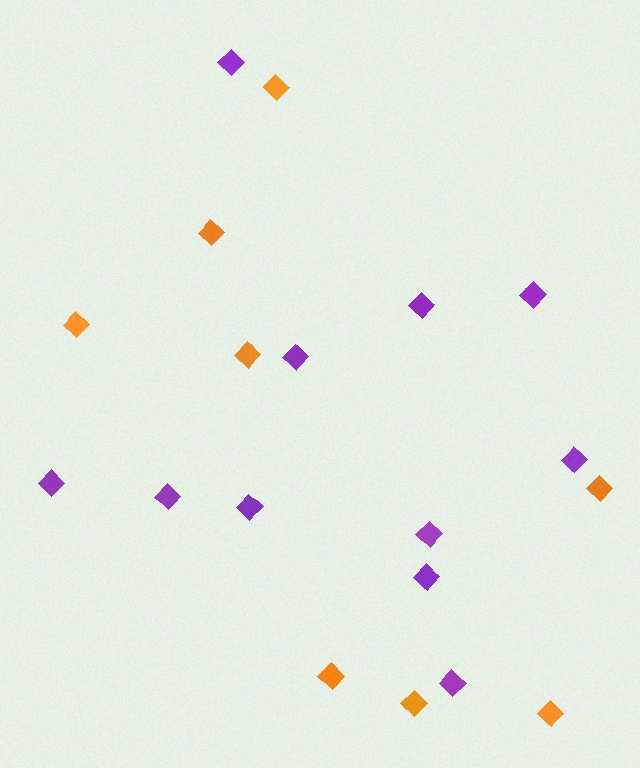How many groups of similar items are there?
There are 2 groups: one group of orange diamonds (8) and one group of purple diamonds (11).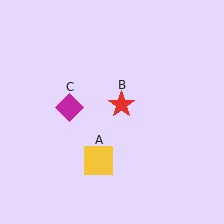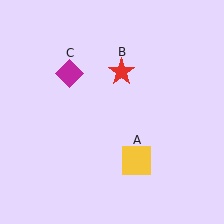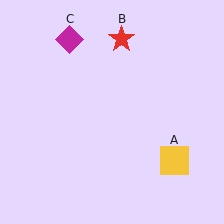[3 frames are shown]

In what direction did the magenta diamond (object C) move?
The magenta diamond (object C) moved up.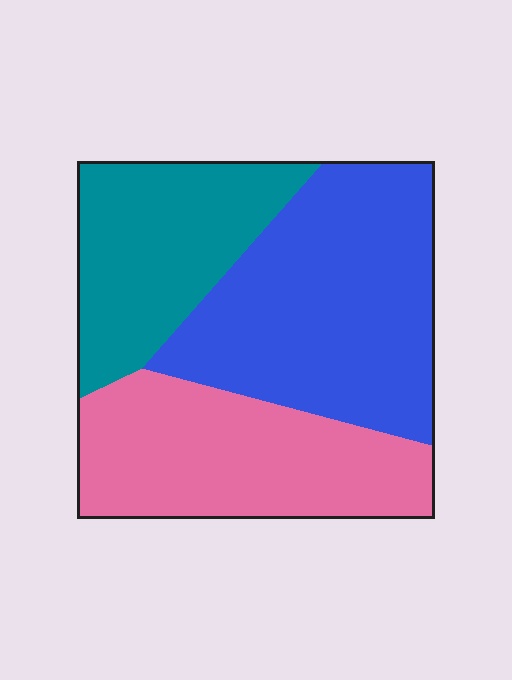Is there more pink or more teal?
Pink.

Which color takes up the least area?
Teal, at roughly 25%.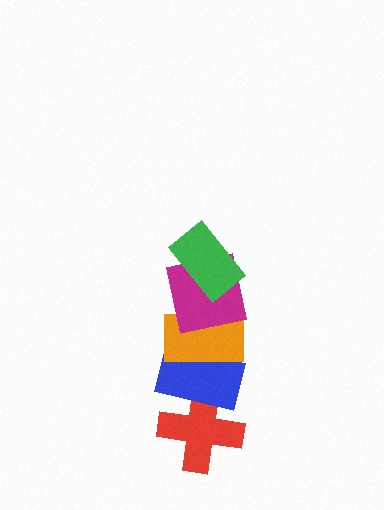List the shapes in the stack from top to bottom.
From top to bottom: the green rectangle, the magenta square, the orange rectangle, the blue rectangle, the red cross.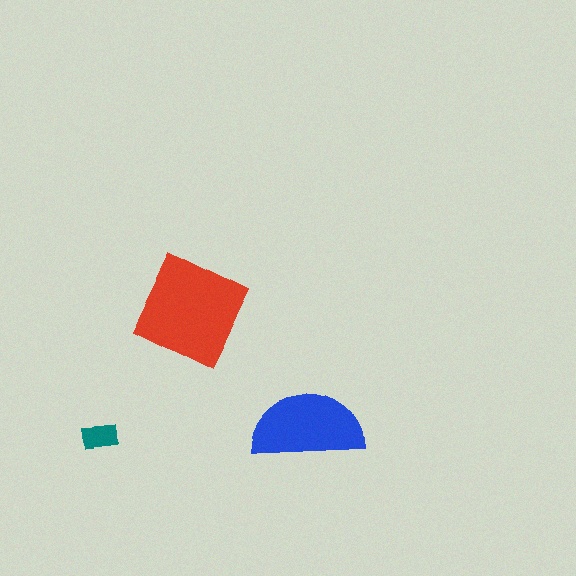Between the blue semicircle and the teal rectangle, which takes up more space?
The blue semicircle.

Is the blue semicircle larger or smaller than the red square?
Smaller.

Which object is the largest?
The red square.